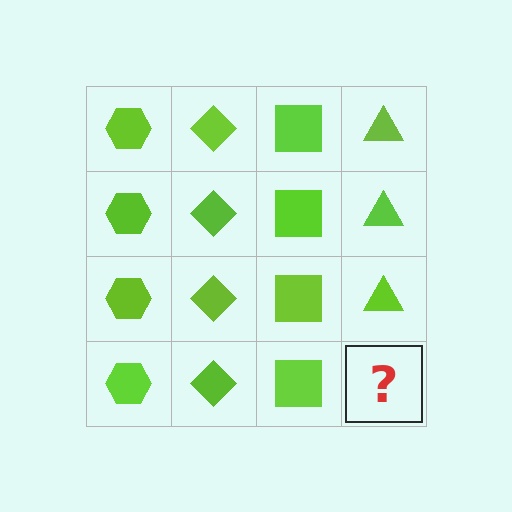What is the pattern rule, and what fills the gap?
The rule is that each column has a consistent shape. The gap should be filled with a lime triangle.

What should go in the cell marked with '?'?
The missing cell should contain a lime triangle.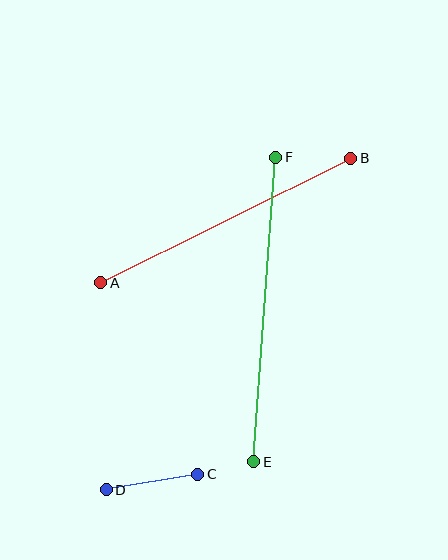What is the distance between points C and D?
The distance is approximately 93 pixels.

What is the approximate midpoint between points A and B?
The midpoint is at approximately (226, 221) pixels.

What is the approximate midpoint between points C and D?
The midpoint is at approximately (152, 482) pixels.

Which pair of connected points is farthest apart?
Points E and F are farthest apart.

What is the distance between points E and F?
The distance is approximately 306 pixels.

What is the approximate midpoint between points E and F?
The midpoint is at approximately (265, 310) pixels.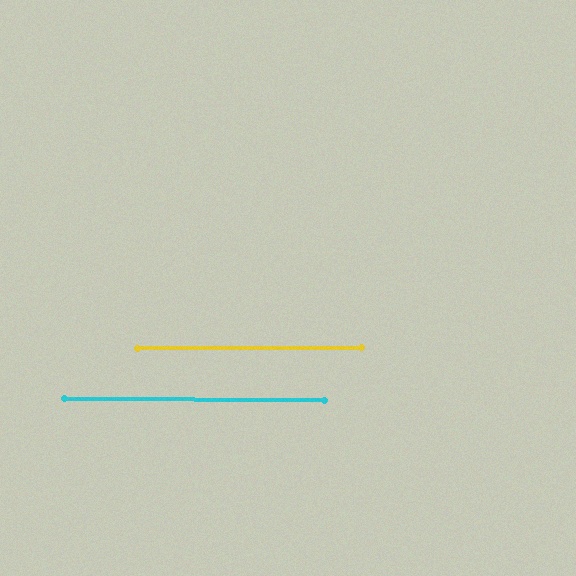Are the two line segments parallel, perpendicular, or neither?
Parallel — their directions differ by only 0.7°.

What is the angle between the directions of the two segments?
Approximately 1 degree.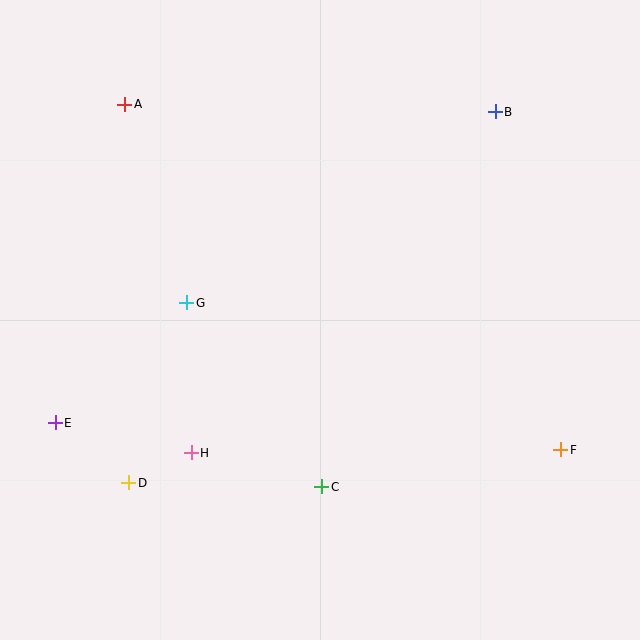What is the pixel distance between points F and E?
The distance between F and E is 506 pixels.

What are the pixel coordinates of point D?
Point D is at (129, 483).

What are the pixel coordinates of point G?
Point G is at (187, 303).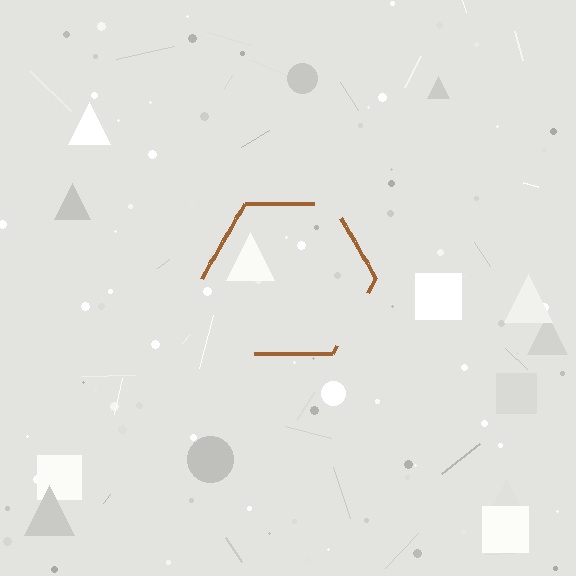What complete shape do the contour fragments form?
The contour fragments form a hexagon.